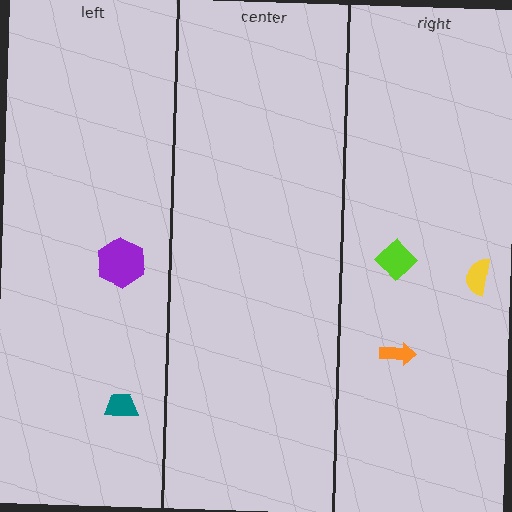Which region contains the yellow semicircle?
The right region.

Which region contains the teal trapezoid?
The left region.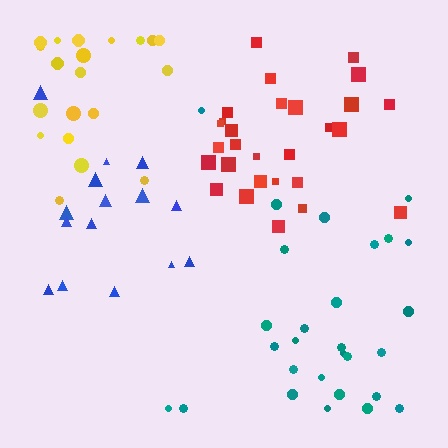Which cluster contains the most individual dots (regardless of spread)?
Teal (28).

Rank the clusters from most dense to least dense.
red, teal, yellow, blue.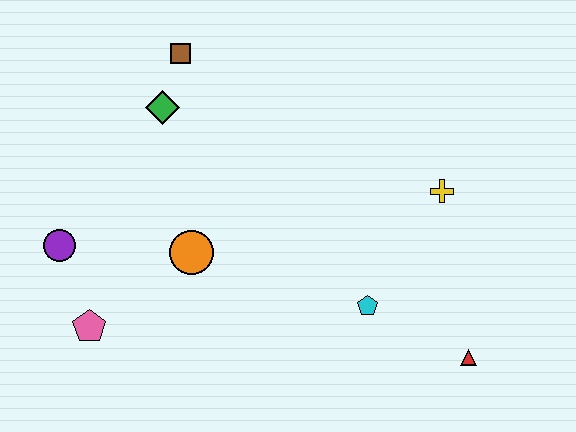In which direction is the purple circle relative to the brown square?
The purple circle is below the brown square.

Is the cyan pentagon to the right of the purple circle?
Yes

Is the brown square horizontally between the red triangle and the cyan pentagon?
No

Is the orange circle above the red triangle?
Yes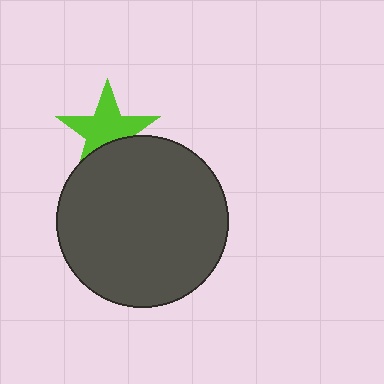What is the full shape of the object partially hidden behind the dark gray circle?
The partially hidden object is a lime star.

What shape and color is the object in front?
The object in front is a dark gray circle.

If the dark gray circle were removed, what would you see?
You would see the complete lime star.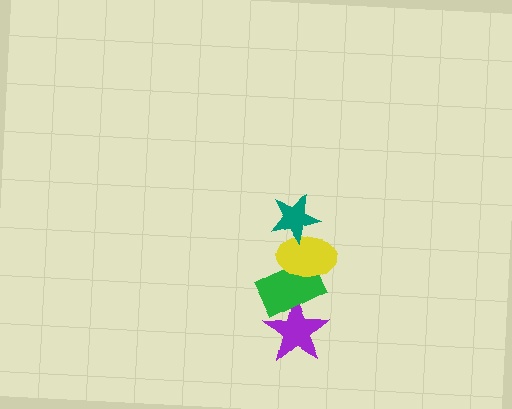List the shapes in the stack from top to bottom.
From top to bottom: the teal star, the yellow ellipse, the green rectangle, the purple star.